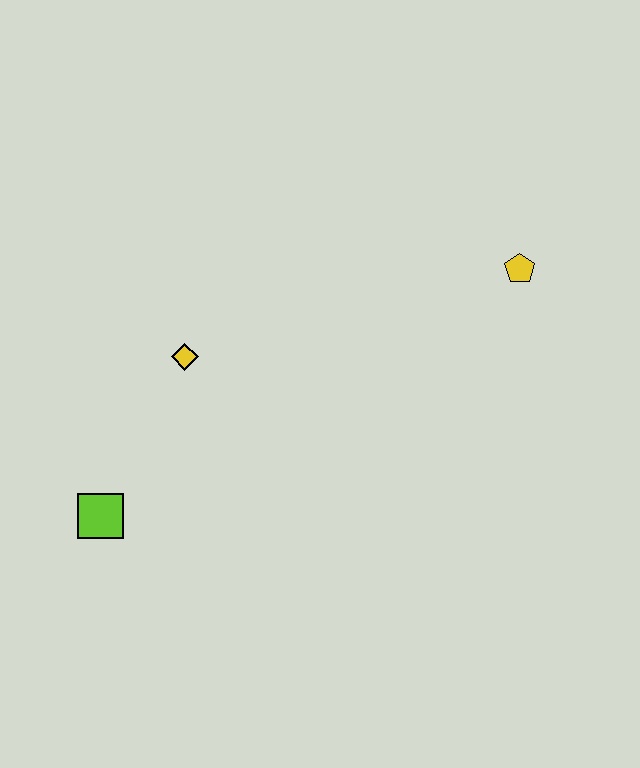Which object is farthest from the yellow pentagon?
The lime square is farthest from the yellow pentagon.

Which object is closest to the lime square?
The yellow diamond is closest to the lime square.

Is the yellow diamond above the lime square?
Yes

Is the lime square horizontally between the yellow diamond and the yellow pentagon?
No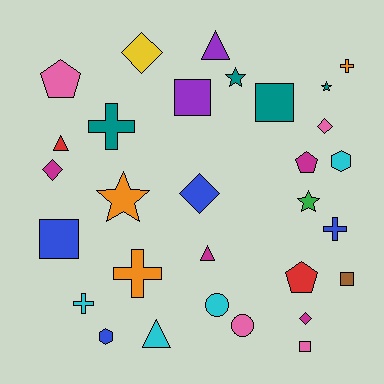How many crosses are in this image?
There are 5 crosses.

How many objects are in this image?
There are 30 objects.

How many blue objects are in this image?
There are 4 blue objects.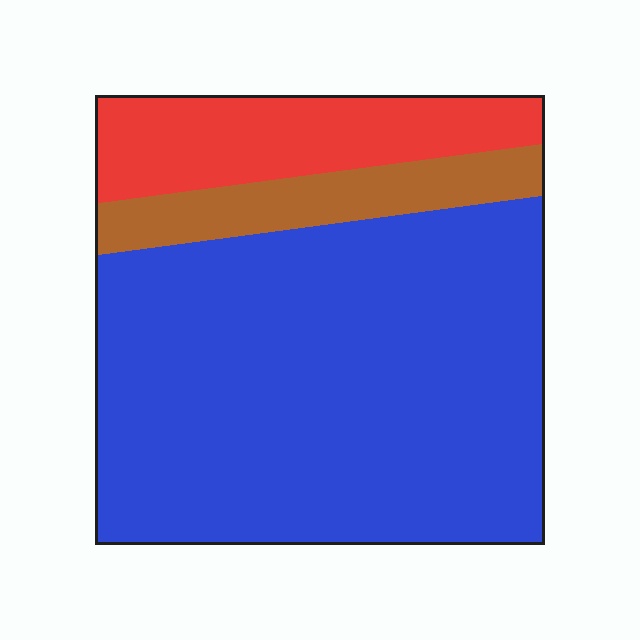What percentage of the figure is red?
Red takes up about one sixth (1/6) of the figure.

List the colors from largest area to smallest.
From largest to smallest: blue, red, brown.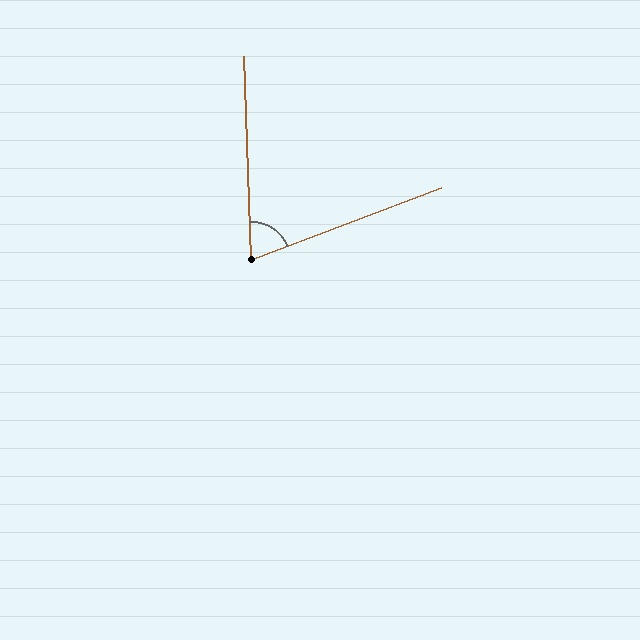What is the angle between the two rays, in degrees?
Approximately 71 degrees.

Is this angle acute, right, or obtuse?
It is acute.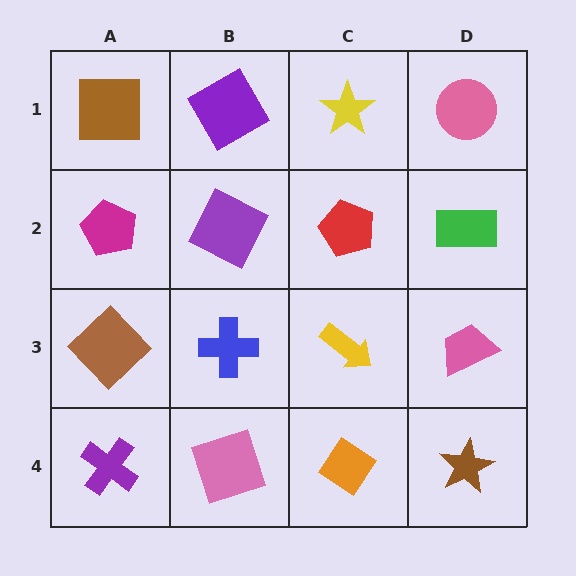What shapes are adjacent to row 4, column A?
A brown diamond (row 3, column A), a pink square (row 4, column B).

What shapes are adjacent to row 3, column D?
A green rectangle (row 2, column D), a brown star (row 4, column D), a yellow arrow (row 3, column C).